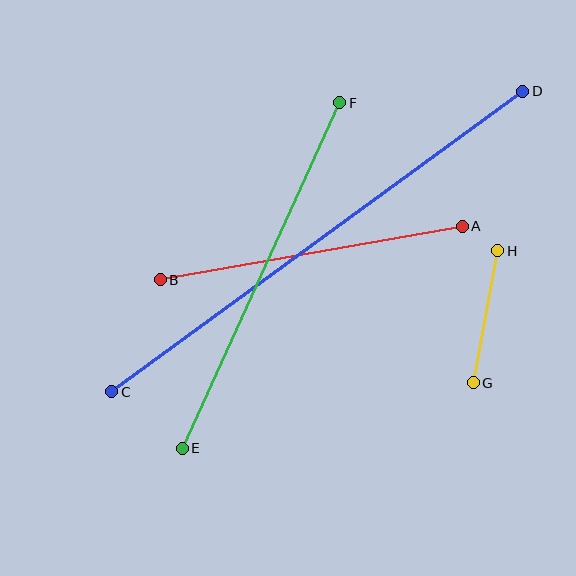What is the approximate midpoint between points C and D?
The midpoint is at approximately (317, 242) pixels.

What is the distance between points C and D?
The distance is approximately 509 pixels.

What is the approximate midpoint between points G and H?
The midpoint is at approximately (486, 317) pixels.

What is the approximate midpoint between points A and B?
The midpoint is at approximately (311, 253) pixels.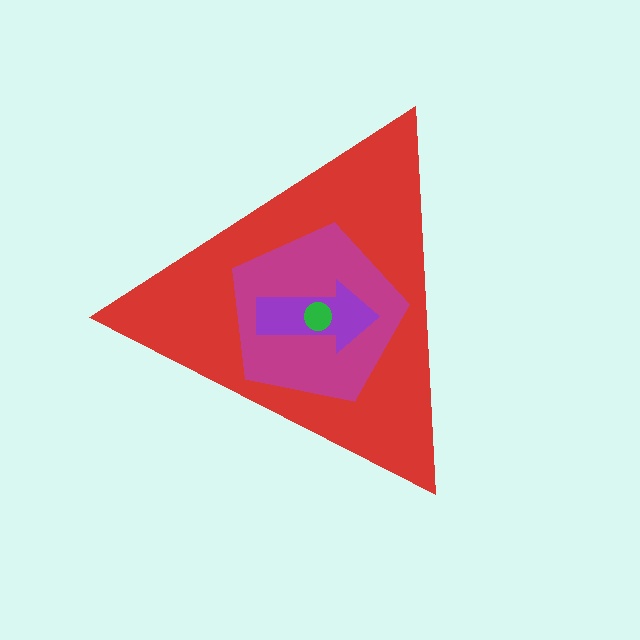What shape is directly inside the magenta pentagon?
The purple arrow.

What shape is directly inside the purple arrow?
The green circle.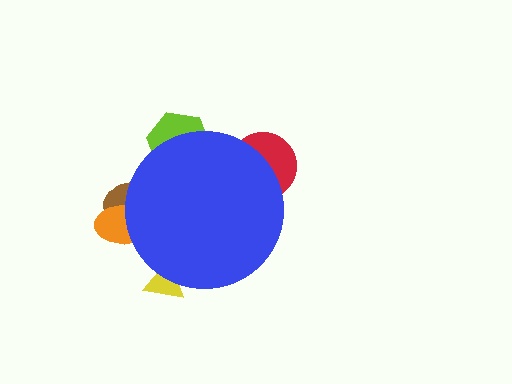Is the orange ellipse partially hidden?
Yes, the orange ellipse is partially hidden behind the blue circle.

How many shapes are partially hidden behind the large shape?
5 shapes are partially hidden.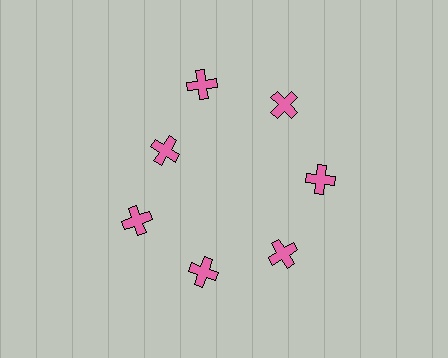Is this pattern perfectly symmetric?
No. The 7 pink crosses are arranged in a ring, but one element near the 10 o'clock position is pulled inward toward the center, breaking the 7-fold rotational symmetry.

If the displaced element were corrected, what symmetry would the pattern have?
It would have 7-fold rotational symmetry — the pattern would map onto itself every 51 degrees.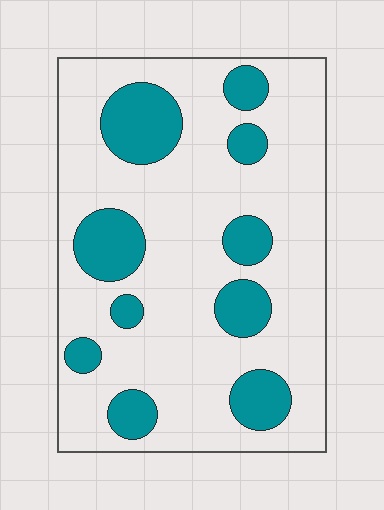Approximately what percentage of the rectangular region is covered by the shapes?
Approximately 25%.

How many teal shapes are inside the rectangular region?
10.